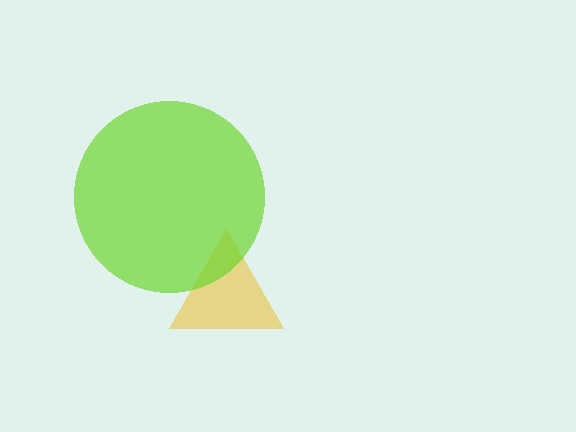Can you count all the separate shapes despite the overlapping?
Yes, there are 2 separate shapes.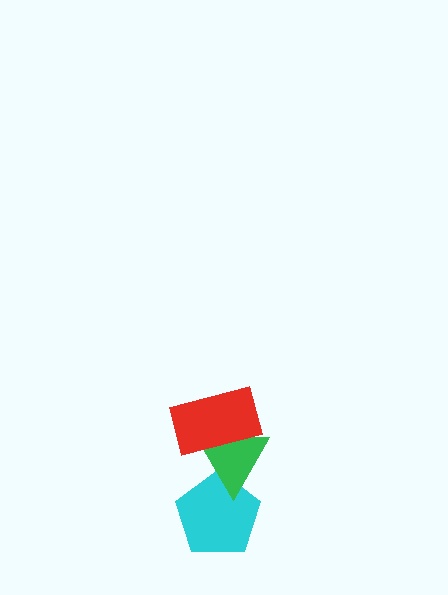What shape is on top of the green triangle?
The red rectangle is on top of the green triangle.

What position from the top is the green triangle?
The green triangle is 2nd from the top.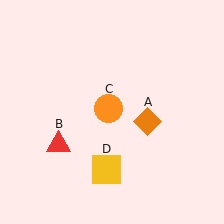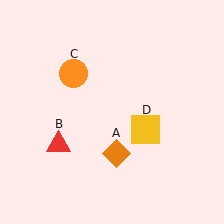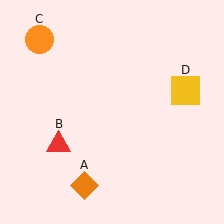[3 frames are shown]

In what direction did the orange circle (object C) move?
The orange circle (object C) moved up and to the left.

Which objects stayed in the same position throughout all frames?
Red triangle (object B) remained stationary.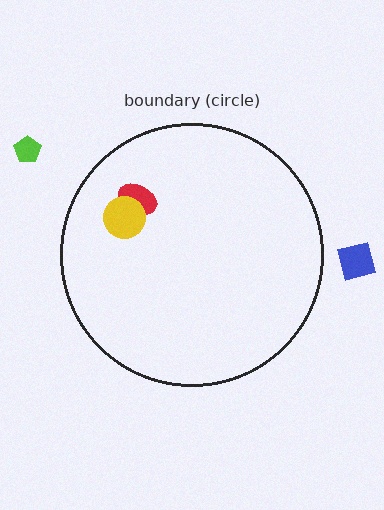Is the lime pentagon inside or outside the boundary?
Outside.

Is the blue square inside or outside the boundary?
Outside.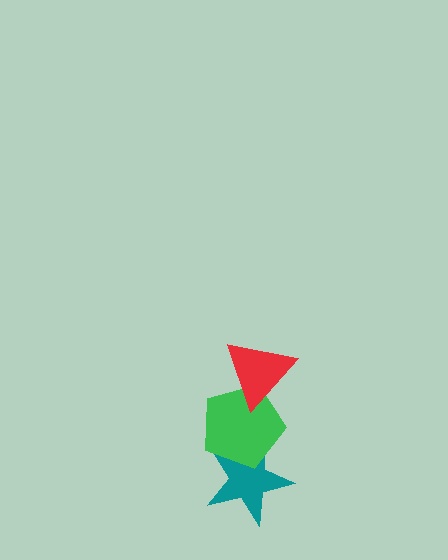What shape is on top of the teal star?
The green pentagon is on top of the teal star.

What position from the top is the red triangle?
The red triangle is 1st from the top.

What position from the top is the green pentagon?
The green pentagon is 2nd from the top.